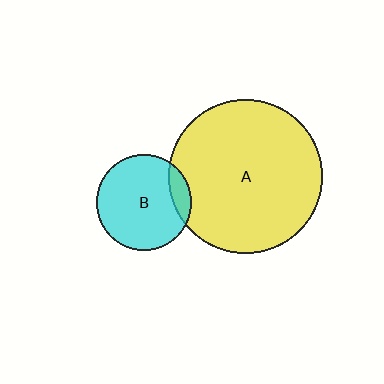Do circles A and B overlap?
Yes.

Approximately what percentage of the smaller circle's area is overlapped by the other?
Approximately 10%.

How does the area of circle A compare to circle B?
Approximately 2.6 times.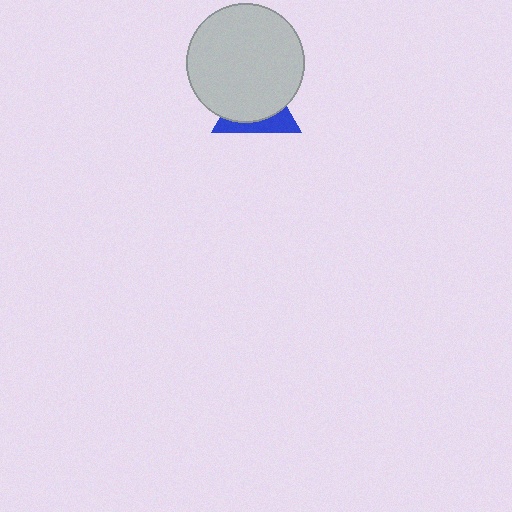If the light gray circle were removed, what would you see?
You would see the complete blue triangle.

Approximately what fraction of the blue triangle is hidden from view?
Roughly 66% of the blue triangle is hidden behind the light gray circle.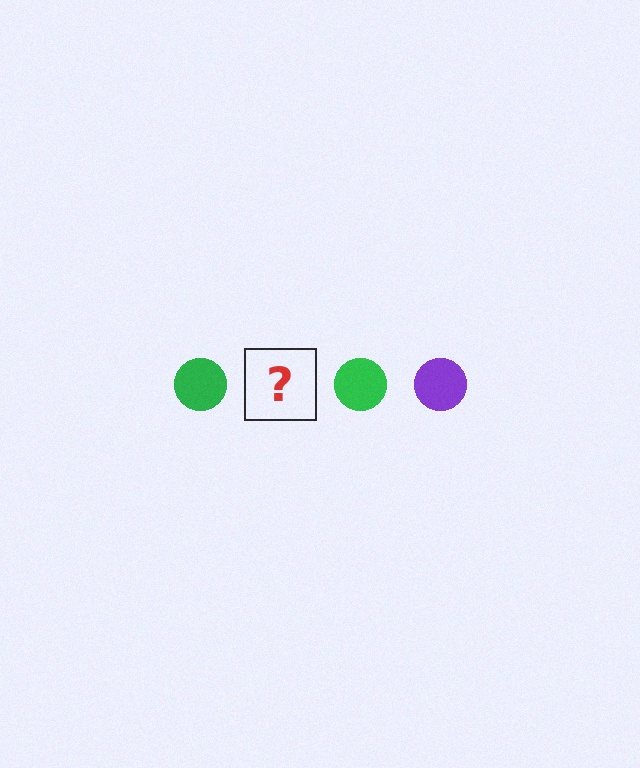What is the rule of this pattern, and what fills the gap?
The rule is that the pattern cycles through green, purple circles. The gap should be filled with a purple circle.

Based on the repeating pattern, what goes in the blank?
The blank should be a purple circle.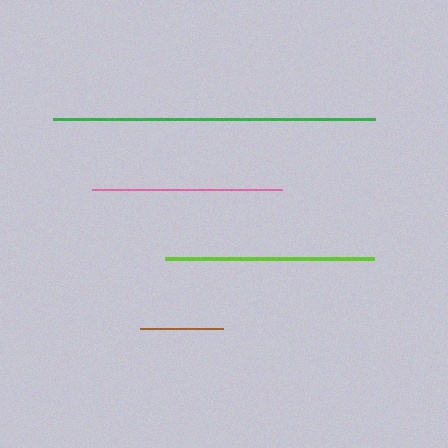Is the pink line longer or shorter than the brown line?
The pink line is longer than the brown line.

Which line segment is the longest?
The green line is the longest at approximately 323 pixels.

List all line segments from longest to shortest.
From longest to shortest: green, lime, pink, brown.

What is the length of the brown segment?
The brown segment is approximately 83 pixels long.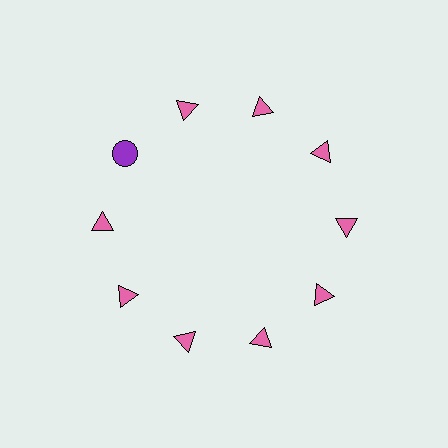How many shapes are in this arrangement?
There are 10 shapes arranged in a ring pattern.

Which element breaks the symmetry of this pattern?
The purple circle at roughly the 10 o'clock position breaks the symmetry. All other shapes are pink triangles.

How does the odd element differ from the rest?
It differs in both color (purple instead of pink) and shape (circle instead of triangle).